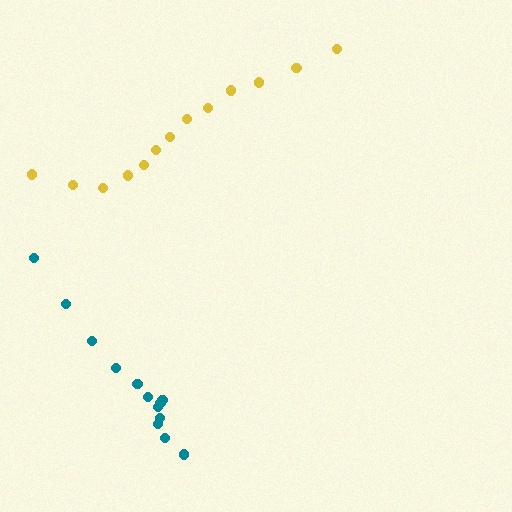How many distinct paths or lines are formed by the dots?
There are 2 distinct paths.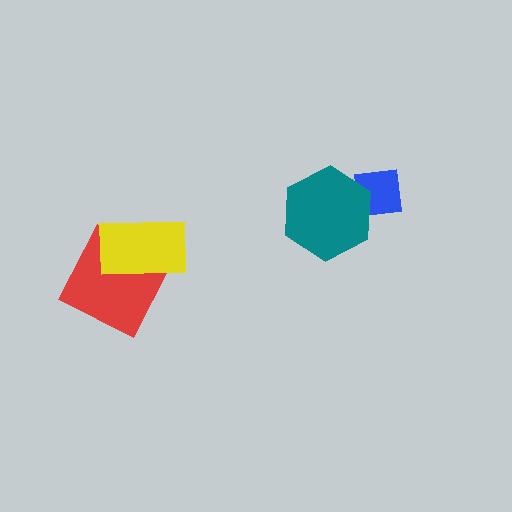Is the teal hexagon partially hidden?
No, no other shape covers it.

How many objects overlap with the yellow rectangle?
1 object overlaps with the yellow rectangle.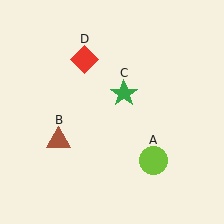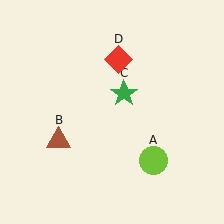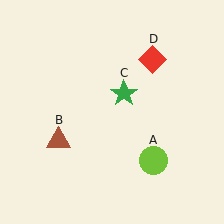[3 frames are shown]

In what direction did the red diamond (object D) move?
The red diamond (object D) moved right.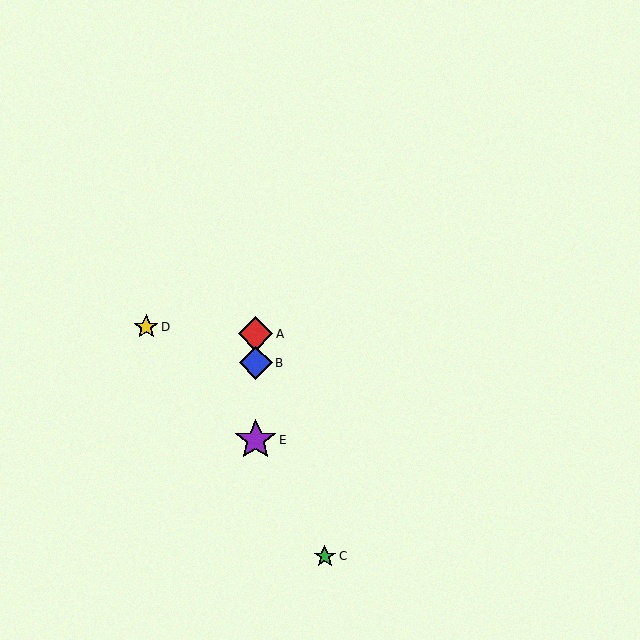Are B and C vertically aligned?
No, B is at x≈256 and C is at x≈324.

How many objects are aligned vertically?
3 objects (A, B, E) are aligned vertically.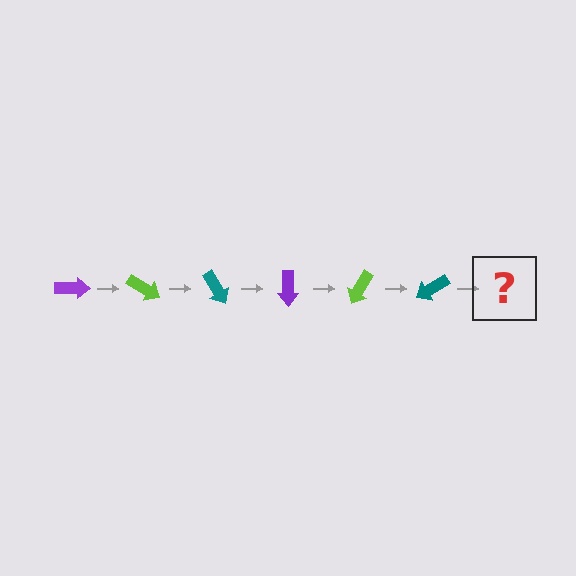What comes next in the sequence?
The next element should be a purple arrow, rotated 180 degrees from the start.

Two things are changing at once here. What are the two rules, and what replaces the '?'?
The two rules are that it rotates 30 degrees each step and the color cycles through purple, lime, and teal. The '?' should be a purple arrow, rotated 180 degrees from the start.